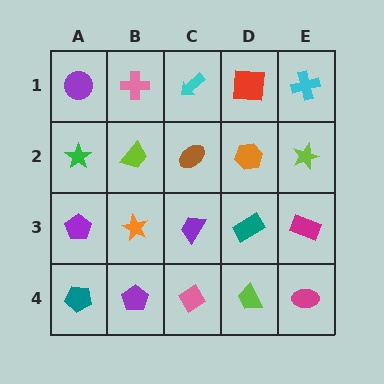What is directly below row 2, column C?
A purple trapezoid.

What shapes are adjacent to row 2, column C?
A cyan arrow (row 1, column C), a purple trapezoid (row 3, column C), a lime trapezoid (row 2, column B), an orange hexagon (row 2, column D).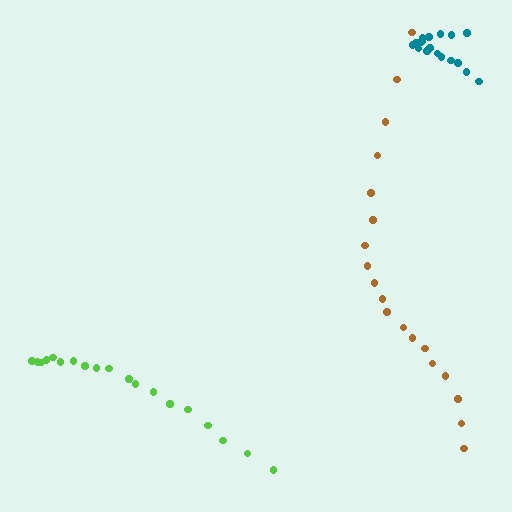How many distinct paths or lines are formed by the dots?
There are 3 distinct paths.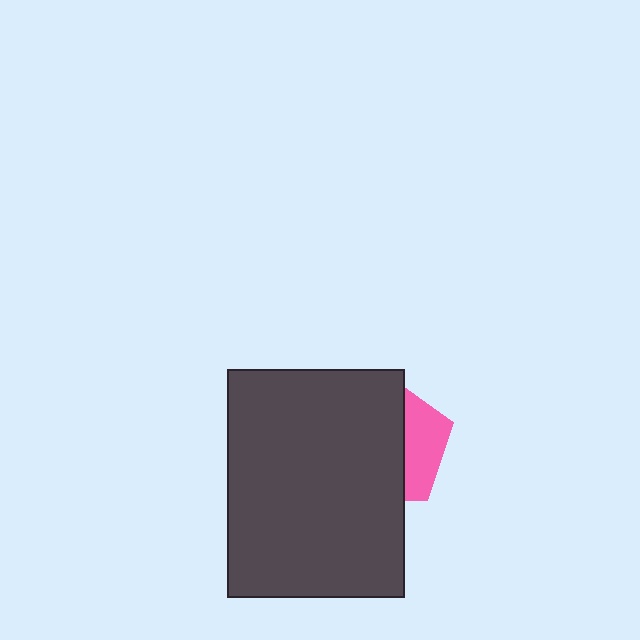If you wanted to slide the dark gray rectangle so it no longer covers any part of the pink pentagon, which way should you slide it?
Slide it left — that is the most direct way to separate the two shapes.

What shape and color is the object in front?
The object in front is a dark gray rectangle.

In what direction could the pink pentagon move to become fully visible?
The pink pentagon could move right. That would shift it out from behind the dark gray rectangle entirely.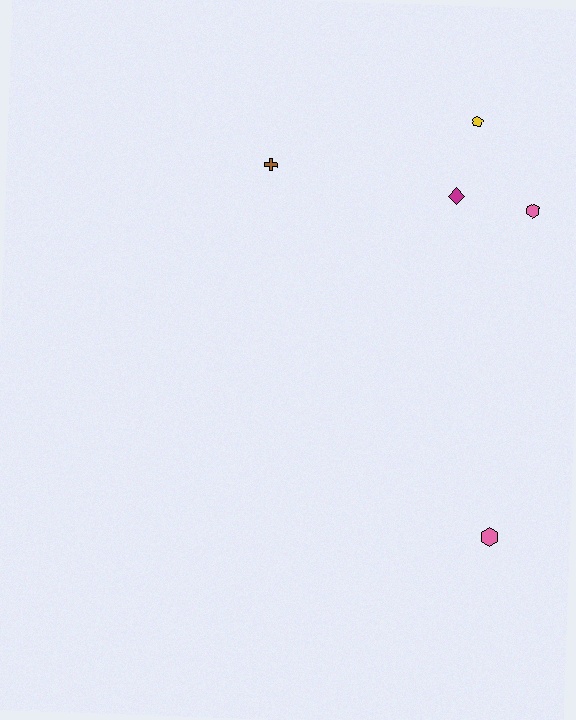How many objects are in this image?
There are 5 objects.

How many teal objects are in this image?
There are no teal objects.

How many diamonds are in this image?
There is 1 diamond.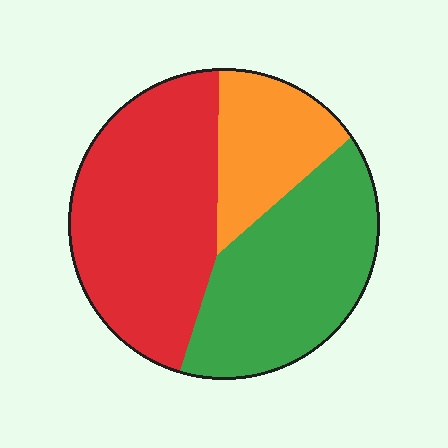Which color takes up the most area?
Red, at roughly 45%.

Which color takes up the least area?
Orange, at roughly 20%.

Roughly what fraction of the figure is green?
Green takes up between a third and a half of the figure.